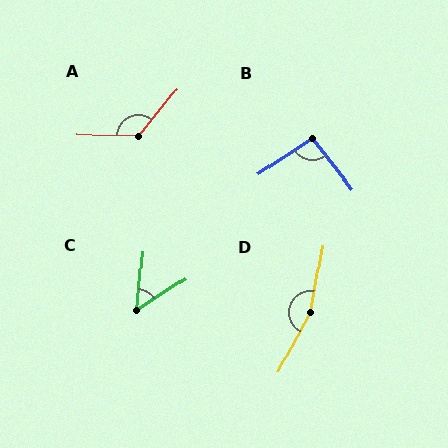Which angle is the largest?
D, at approximately 162 degrees.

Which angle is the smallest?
C, at approximately 51 degrees.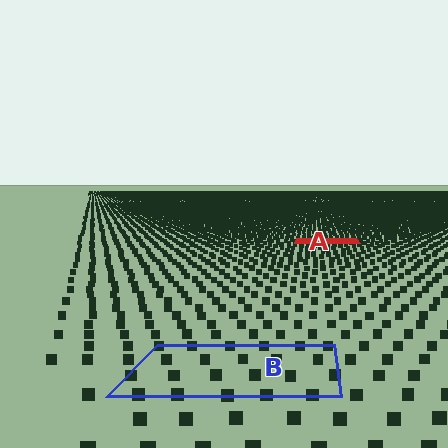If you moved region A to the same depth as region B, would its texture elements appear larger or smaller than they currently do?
They would appear larger. At a closer depth, the same texture elements are projected at a bigger on-screen size.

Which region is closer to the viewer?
Region B is closer. The texture elements there are larger and more spread out.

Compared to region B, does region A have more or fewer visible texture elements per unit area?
Region A has more texture elements per unit area — they are packed more densely because it is farther away.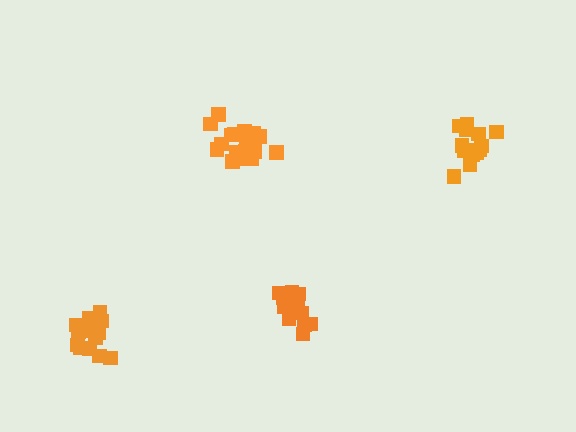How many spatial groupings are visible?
There are 4 spatial groupings.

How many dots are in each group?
Group 1: 16 dots, Group 2: 18 dots, Group 3: 13 dots, Group 4: 13 dots (60 total).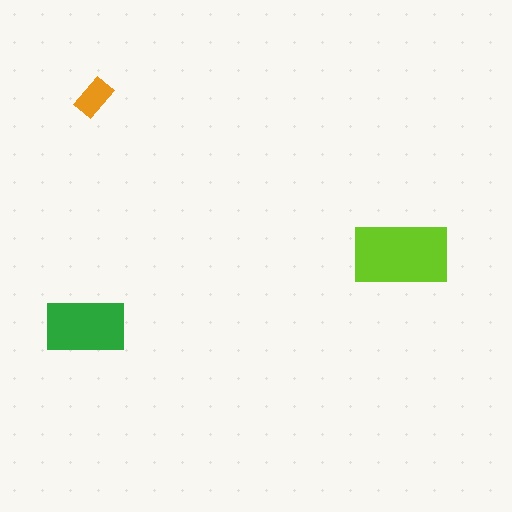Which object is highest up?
The orange rectangle is topmost.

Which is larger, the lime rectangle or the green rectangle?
The lime one.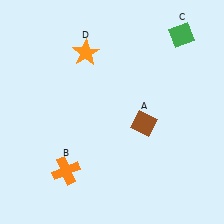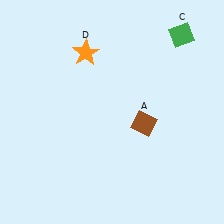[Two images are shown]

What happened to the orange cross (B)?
The orange cross (B) was removed in Image 2. It was in the bottom-left area of Image 1.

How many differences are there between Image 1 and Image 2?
There is 1 difference between the two images.